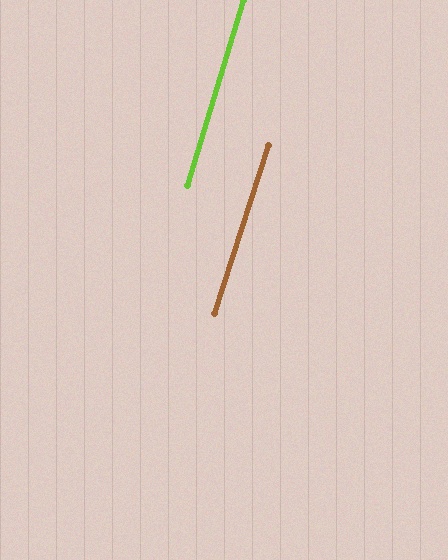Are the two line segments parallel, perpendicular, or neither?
Parallel — their directions differ by only 0.8°.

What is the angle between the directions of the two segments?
Approximately 1 degree.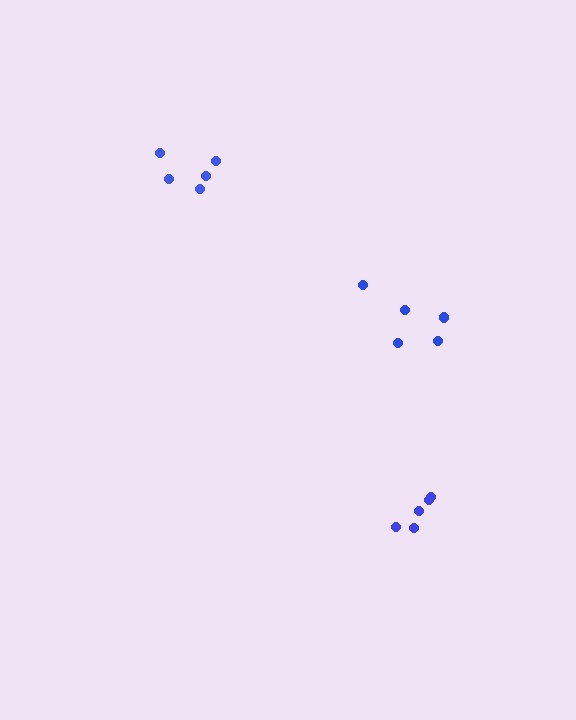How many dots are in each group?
Group 1: 5 dots, Group 2: 5 dots, Group 3: 5 dots (15 total).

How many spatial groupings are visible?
There are 3 spatial groupings.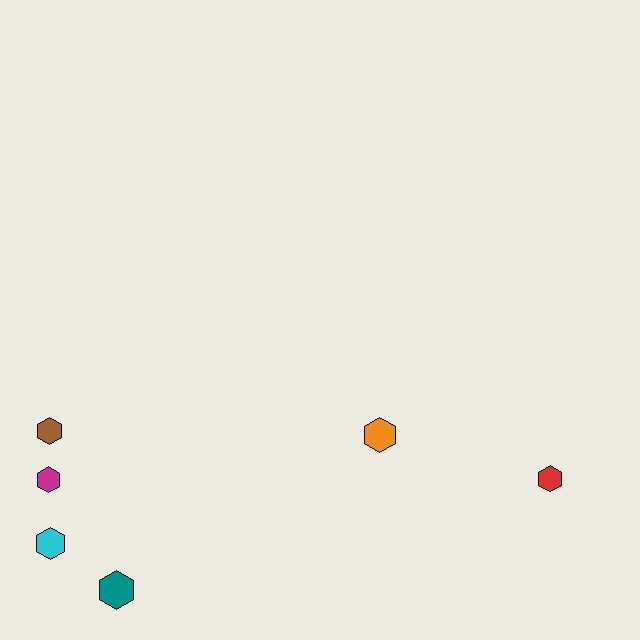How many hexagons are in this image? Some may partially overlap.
There are 6 hexagons.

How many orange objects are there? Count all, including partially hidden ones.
There is 1 orange object.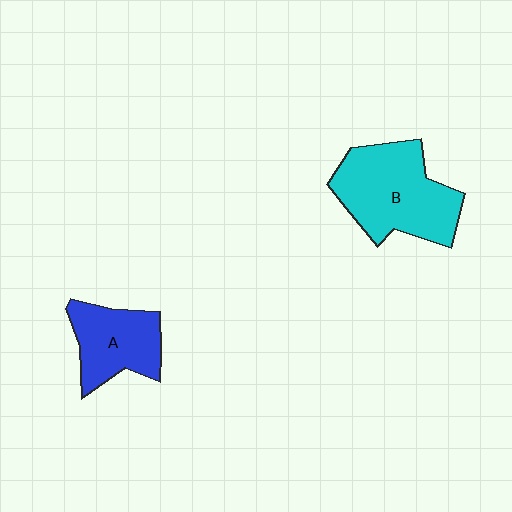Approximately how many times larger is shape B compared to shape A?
Approximately 1.5 times.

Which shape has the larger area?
Shape B (cyan).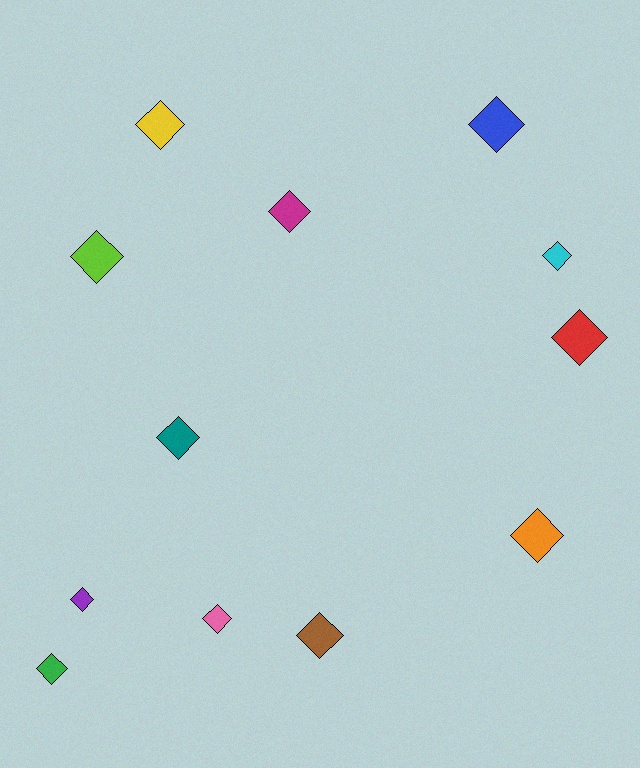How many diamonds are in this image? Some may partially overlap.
There are 12 diamonds.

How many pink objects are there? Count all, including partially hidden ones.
There is 1 pink object.